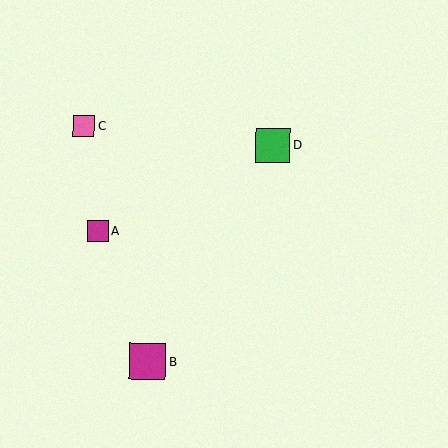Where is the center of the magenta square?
The center of the magenta square is at (98, 231).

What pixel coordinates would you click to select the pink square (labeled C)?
Click at (84, 125) to select the pink square C.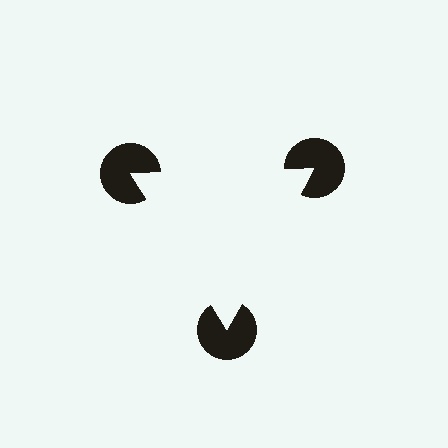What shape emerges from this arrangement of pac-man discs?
An illusory triangle — its edges are inferred from the aligned wedge cuts in the pac-man discs, not physically drawn.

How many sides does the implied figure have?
3 sides.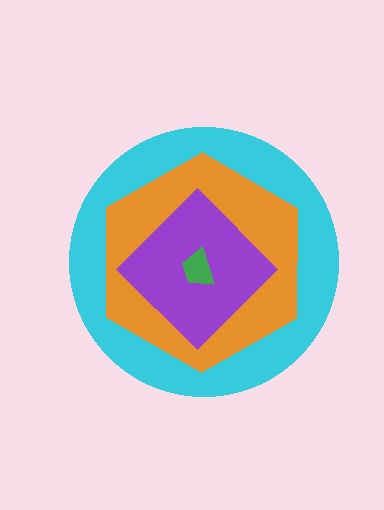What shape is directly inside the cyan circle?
The orange hexagon.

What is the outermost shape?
The cyan circle.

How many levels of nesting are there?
4.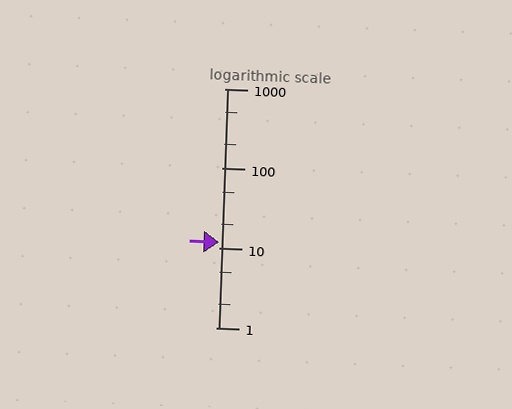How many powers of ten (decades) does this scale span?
The scale spans 3 decades, from 1 to 1000.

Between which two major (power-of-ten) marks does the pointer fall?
The pointer is between 10 and 100.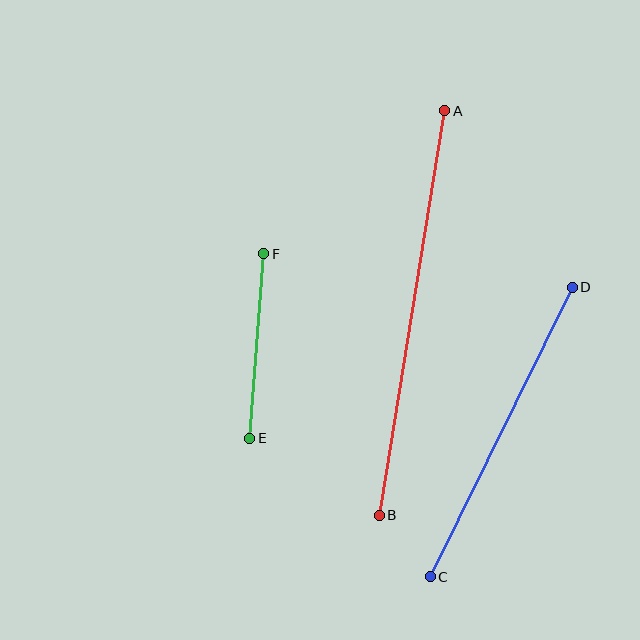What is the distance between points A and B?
The distance is approximately 410 pixels.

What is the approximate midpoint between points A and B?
The midpoint is at approximately (412, 313) pixels.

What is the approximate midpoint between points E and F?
The midpoint is at approximately (257, 346) pixels.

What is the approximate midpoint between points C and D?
The midpoint is at approximately (501, 432) pixels.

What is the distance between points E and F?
The distance is approximately 185 pixels.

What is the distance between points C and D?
The distance is approximately 323 pixels.